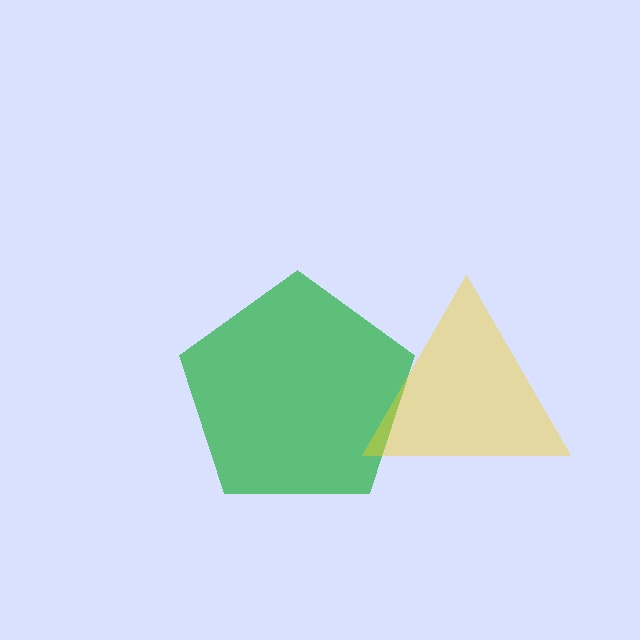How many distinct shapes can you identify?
There are 2 distinct shapes: a green pentagon, a yellow triangle.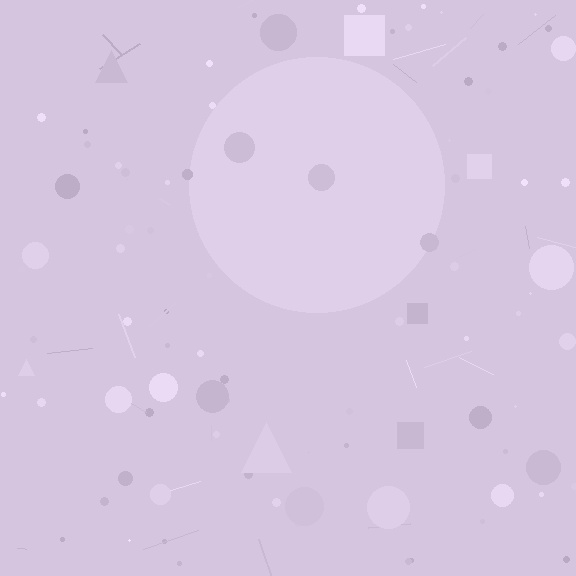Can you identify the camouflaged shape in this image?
The camouflaged shape is a circle.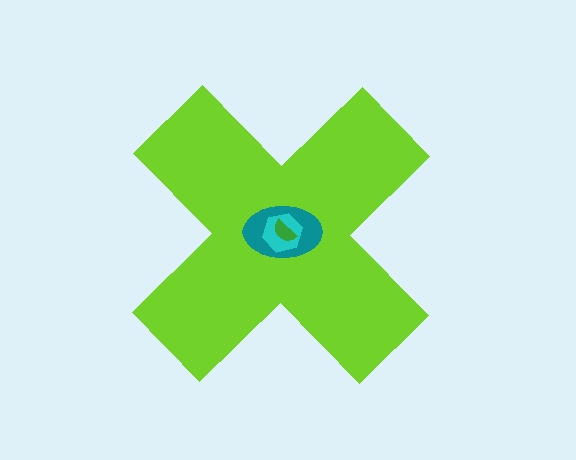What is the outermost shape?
The lime cross.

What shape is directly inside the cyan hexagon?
The green semicircle.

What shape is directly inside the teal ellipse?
The cyan hexagon.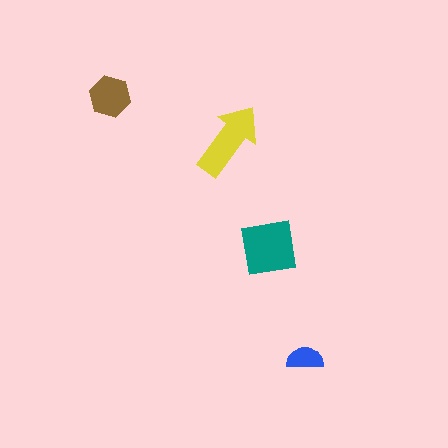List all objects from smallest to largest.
The blue semicircle, the brown hexagon, the yellow arrow, the teal square.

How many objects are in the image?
There are 4 objects in the image.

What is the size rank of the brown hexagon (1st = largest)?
3rd.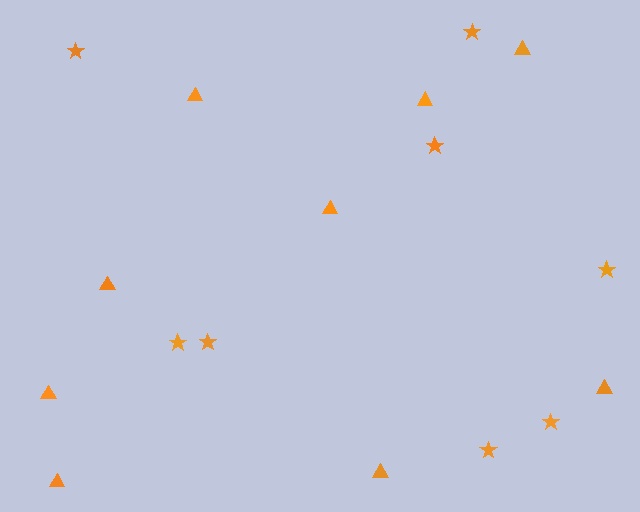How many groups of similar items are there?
There are 2 groups: one group of stars (8) and one group of triangles (9).